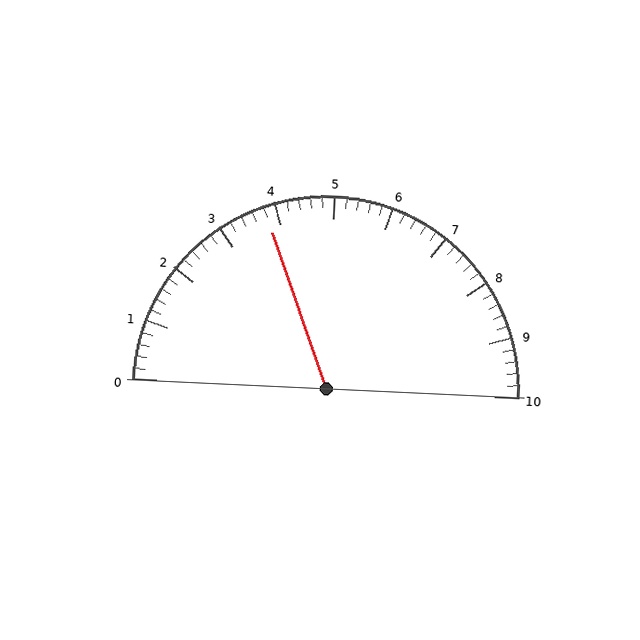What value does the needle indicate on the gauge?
The needle indicates approximately 3.8.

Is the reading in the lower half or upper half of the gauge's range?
The reading is in the lower half of the range (0 to 10).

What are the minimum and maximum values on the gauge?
The gauge ranges from 0 to 10.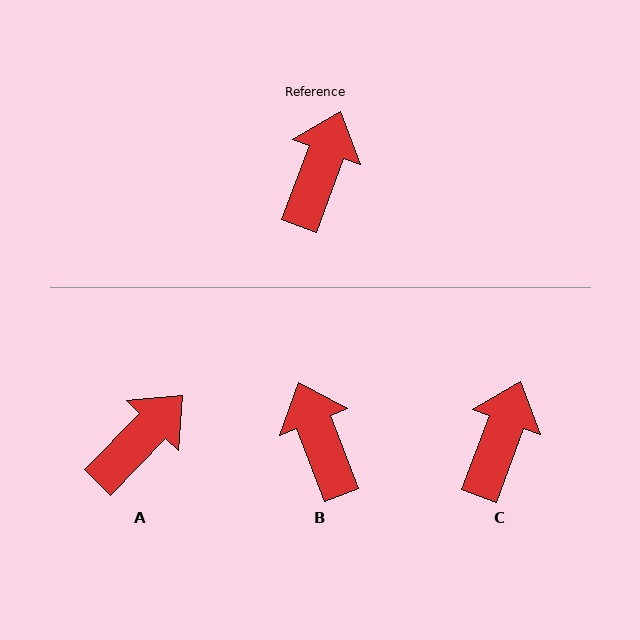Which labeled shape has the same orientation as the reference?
C.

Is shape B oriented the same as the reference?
No, it is off by about 41 degrees.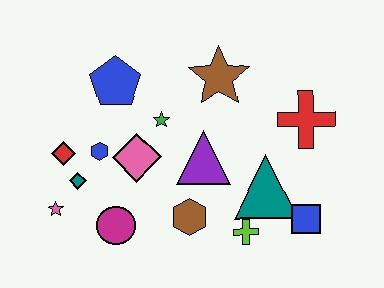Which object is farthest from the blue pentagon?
The blue square is farthest from the blue pentagon.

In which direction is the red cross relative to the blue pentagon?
The red cross is to the right of the blue pentagon.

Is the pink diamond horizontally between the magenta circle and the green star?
Yes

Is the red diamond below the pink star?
No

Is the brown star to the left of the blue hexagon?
No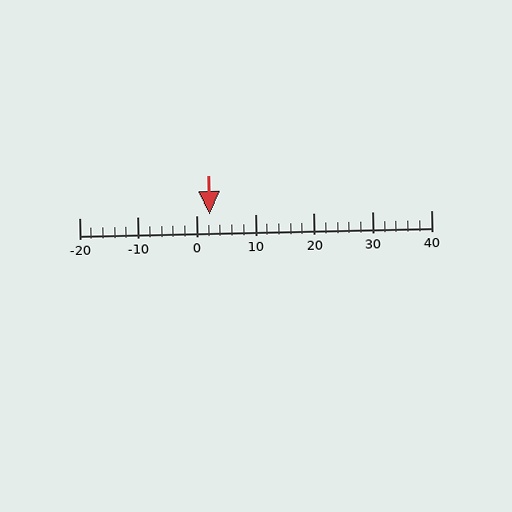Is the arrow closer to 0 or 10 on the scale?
The arrow is closer to 0.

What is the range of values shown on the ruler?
The ruler shows values from -20 to 40.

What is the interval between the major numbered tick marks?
The major tick marks are spaced 10 units apart.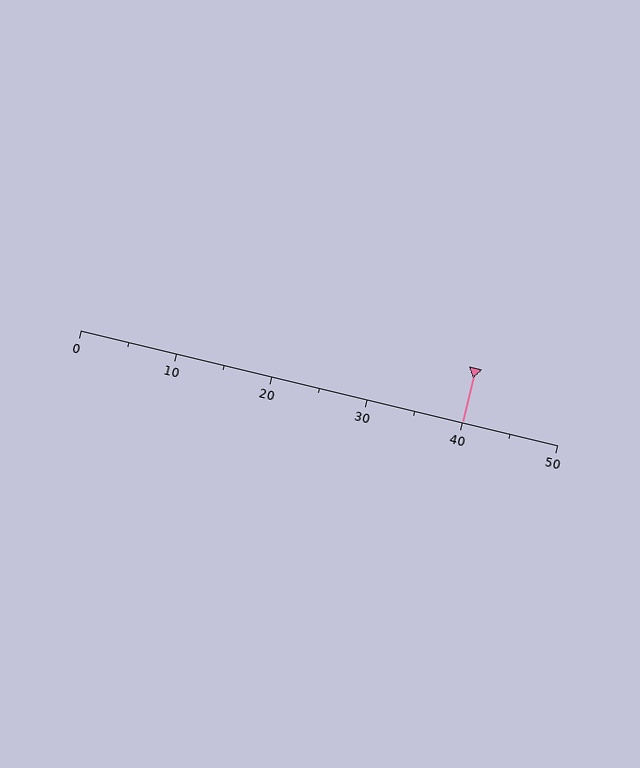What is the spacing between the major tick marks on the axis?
The major ticks are spaced 10 apart.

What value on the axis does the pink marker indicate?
The marker indicates approximately 40.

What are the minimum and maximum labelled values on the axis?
The axis runs from 0 to 50.